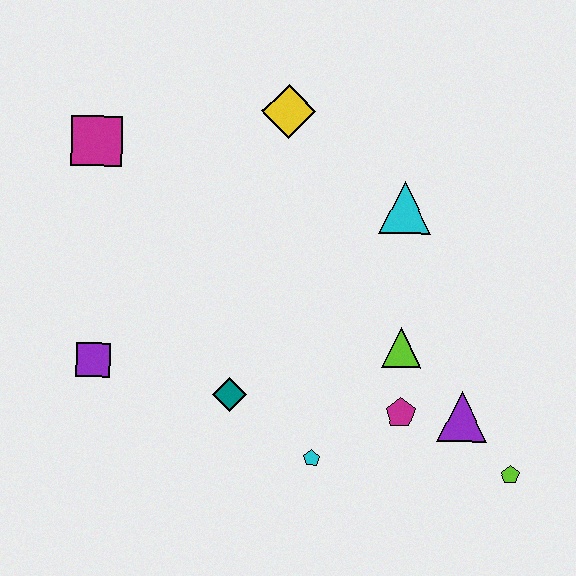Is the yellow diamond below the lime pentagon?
No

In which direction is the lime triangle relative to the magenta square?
The lime triangle is to the right of the magenta square.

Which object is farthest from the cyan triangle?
The purple square is farthest from the cyan triangle.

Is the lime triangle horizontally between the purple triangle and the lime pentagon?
No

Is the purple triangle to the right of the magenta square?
Yes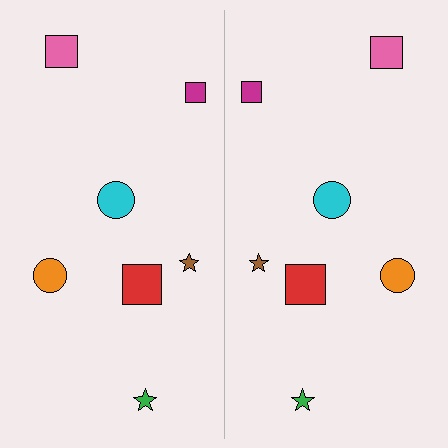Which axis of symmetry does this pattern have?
The pattern has a vertical axis of symmetry running through the center of the image.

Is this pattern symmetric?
Yes, this pattern has bilateral (reflection) symmetry.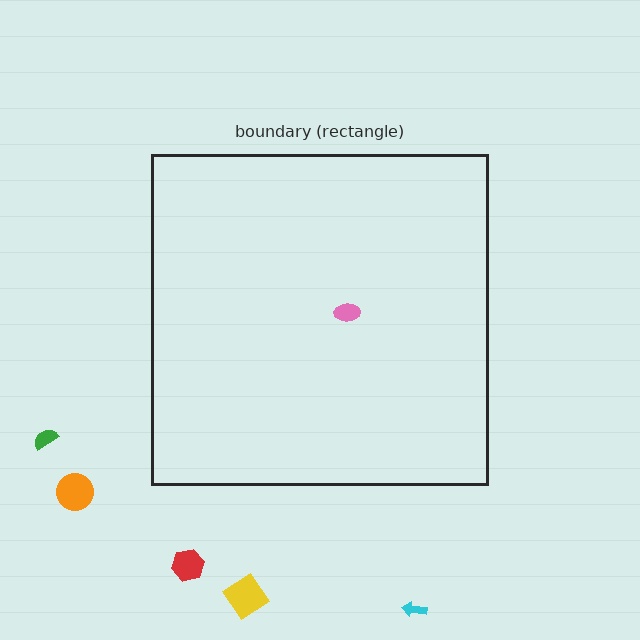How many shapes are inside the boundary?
1 inside, 5 outside.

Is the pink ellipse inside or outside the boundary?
Inside.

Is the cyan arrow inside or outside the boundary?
Outside.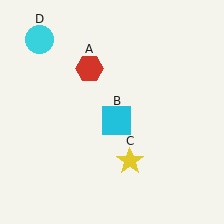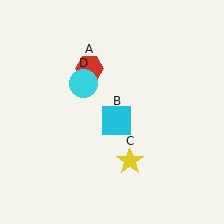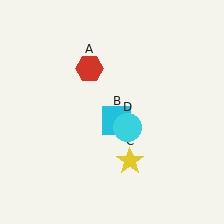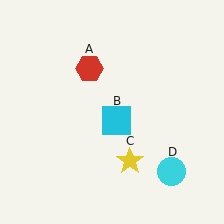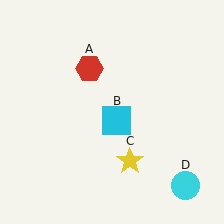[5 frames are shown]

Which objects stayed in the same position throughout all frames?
Red hexagon (object A) and cyan square (object B) and yellow star (object C) remained stationary.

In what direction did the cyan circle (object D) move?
The cyan circle (object D) moved down and to the right.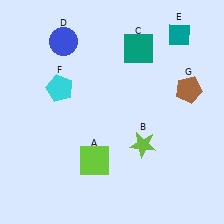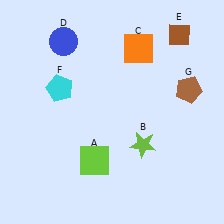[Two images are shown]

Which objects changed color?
C changed from teal to orange. E changed from teal to brown.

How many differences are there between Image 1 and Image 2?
There are 2 differences between the two images.